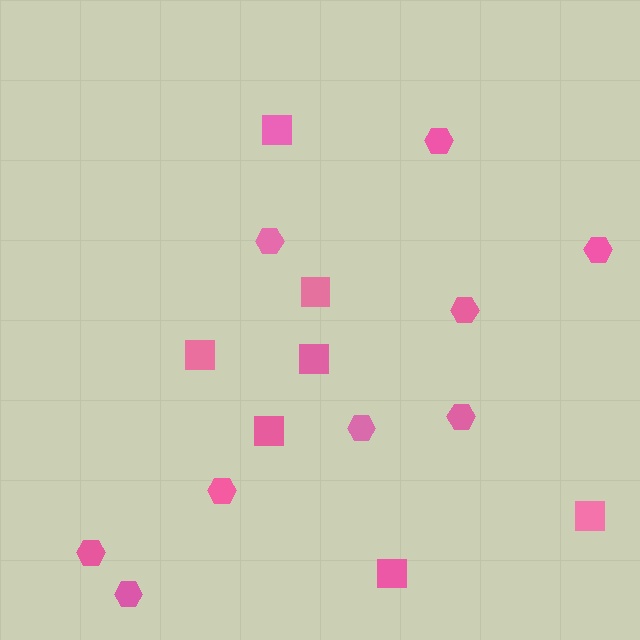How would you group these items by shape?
There are 2 groups: one group of hexagons (9) and one group of squares (7).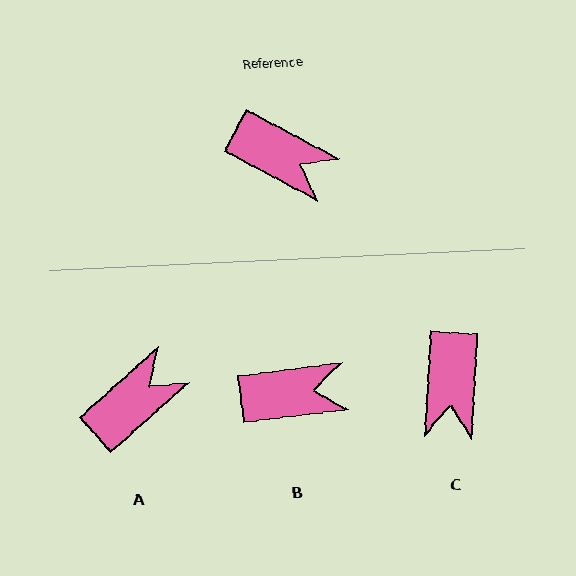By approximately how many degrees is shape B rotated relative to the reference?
Approximately 35 degrees counter-clockwise.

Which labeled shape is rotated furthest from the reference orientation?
A, about 70 degrees away.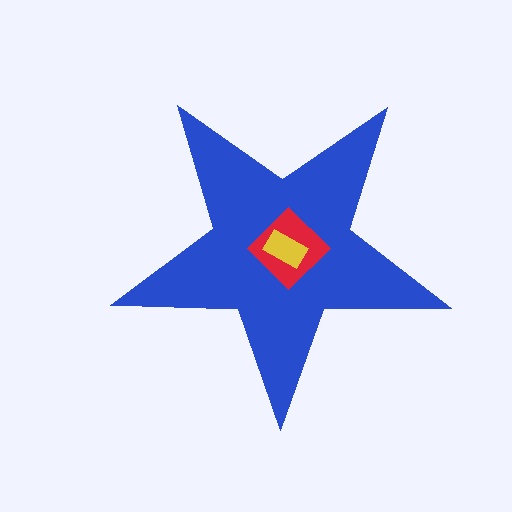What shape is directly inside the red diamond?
The yellow rectangle.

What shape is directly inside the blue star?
The red diamond.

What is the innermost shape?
The yellow rectangle.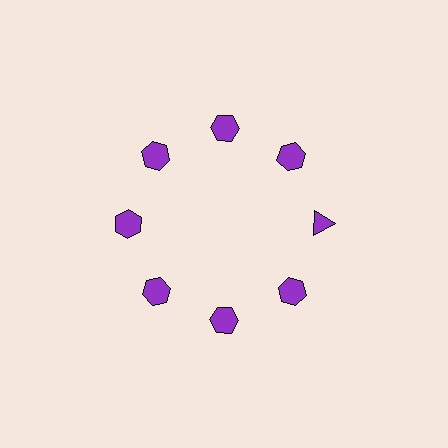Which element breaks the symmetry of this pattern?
The purple triangle at roughly the 3 o'clock position breaks the symmetry. All other shapes are purple hexagons.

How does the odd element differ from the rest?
It has a different shape: triangle instead of hexagon.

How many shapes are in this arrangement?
There are 8 shapes arranged in a ring pattern.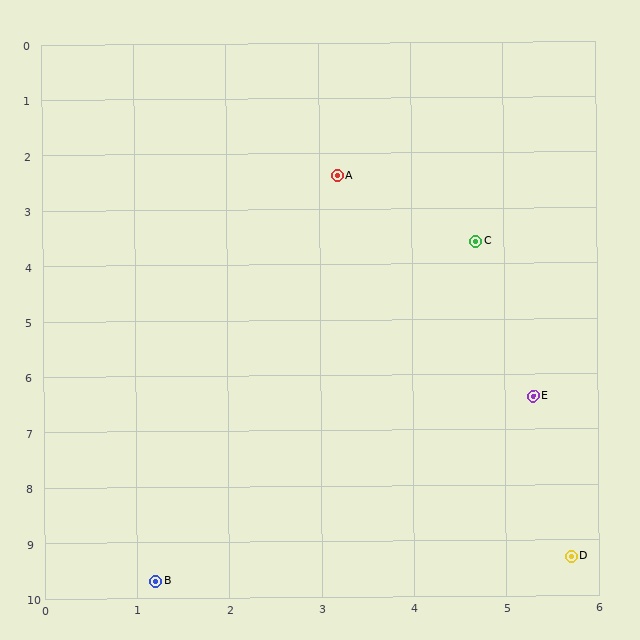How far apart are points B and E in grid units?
Points B and E are about 5.3 grid units apart.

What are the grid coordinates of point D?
Point D is at approximately (5.7, 9.3).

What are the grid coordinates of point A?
Point A is at approximately (3.2, 2.4).